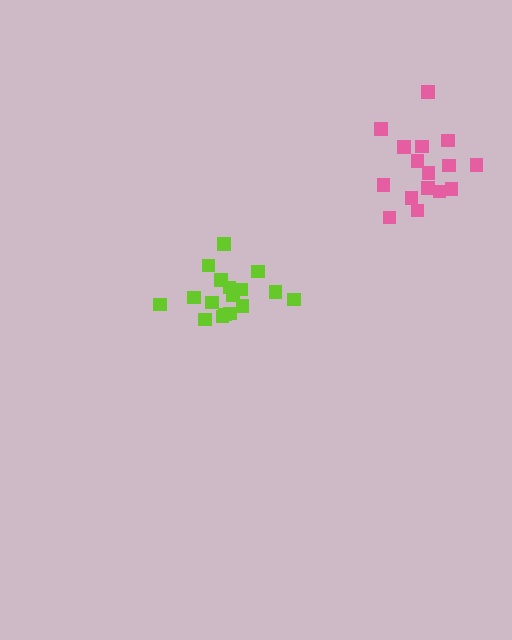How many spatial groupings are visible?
There are 2 spatial groupings.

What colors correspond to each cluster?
The clusters are colored: lime, pink.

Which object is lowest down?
The lime cluster is bottommost.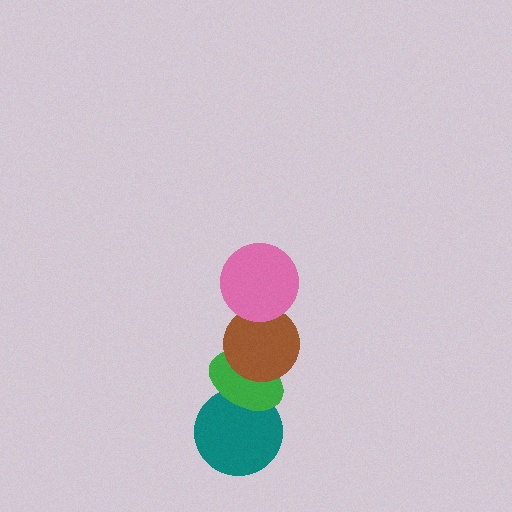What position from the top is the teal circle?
The teal circle is 4th from the top.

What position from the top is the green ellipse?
The green ellipse is 3rd from the top.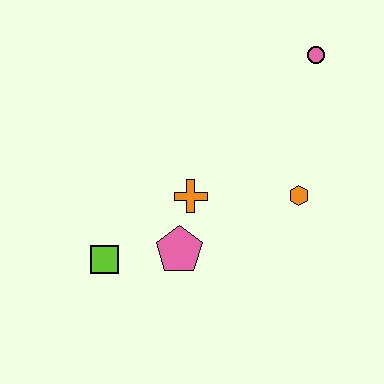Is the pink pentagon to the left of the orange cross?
Yes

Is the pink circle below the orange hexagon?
No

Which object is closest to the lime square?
The pink pentagon is closest to the lime square.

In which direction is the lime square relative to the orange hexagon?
The lime square is to the left of the orange hexagon.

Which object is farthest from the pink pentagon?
The pink circle is farthest from the pink pentagon.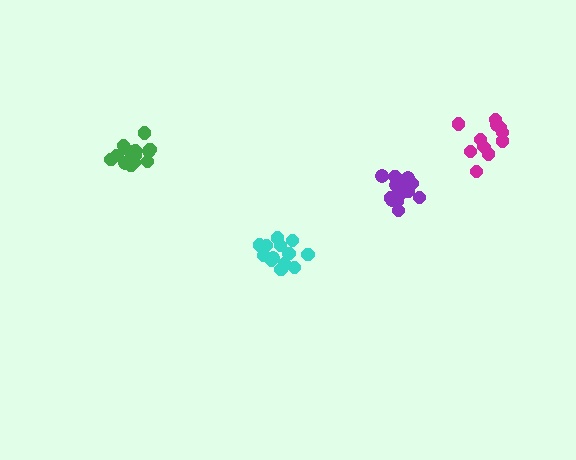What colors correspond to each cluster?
The clusters are colored: purple, green, cyan, magenta.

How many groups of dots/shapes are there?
There are 4 groups.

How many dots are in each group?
Group 1: 15 dots, Group 2: 13 dots, Group 3: 13 dots, Group 4: 12 dots (53 total).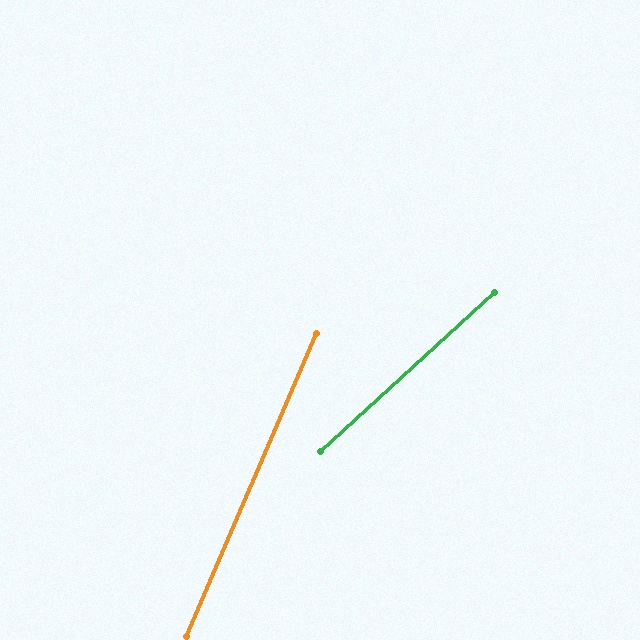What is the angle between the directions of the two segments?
Approximately 24 degrees.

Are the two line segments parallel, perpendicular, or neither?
Neither parallel nor perpendicular — they differ by about 24°.